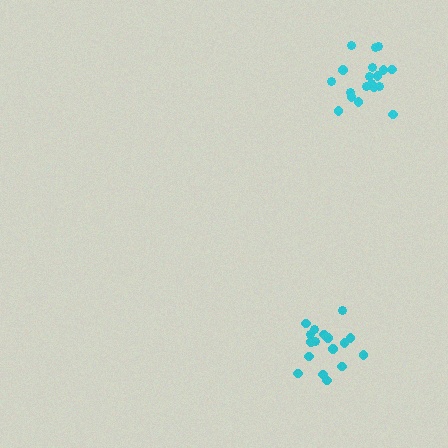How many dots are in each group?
Group 1: 17 dots, Group 2: 19 dots (36 total).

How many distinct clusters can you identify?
There are 2 distinct clusters.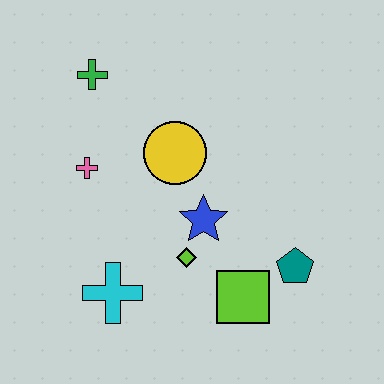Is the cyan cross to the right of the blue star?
No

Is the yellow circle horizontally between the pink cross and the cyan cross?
No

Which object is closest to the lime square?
The teal pentagon is closest to the lime square.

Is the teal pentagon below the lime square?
No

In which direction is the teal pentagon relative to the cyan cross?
The teal pentagon is to the right of the cyan cross.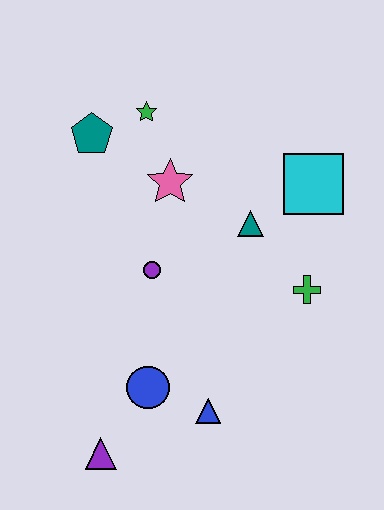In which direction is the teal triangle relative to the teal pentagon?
The teal triangle is to the right of the teal pentagon.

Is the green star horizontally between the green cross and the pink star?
No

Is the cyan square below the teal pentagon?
Yes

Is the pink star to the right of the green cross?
No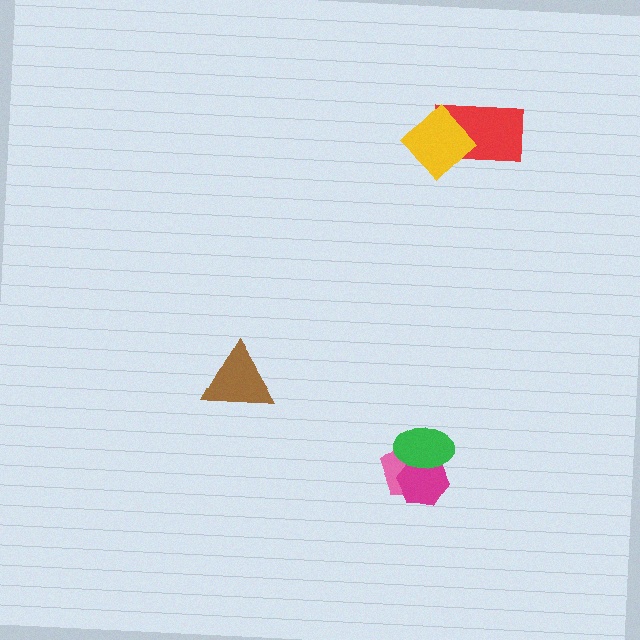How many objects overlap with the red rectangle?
1 object overlaps with the red rectangle.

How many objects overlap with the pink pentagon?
2 objects overlap with the pink pentagon.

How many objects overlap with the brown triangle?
0 objects overlap with the brown triangle.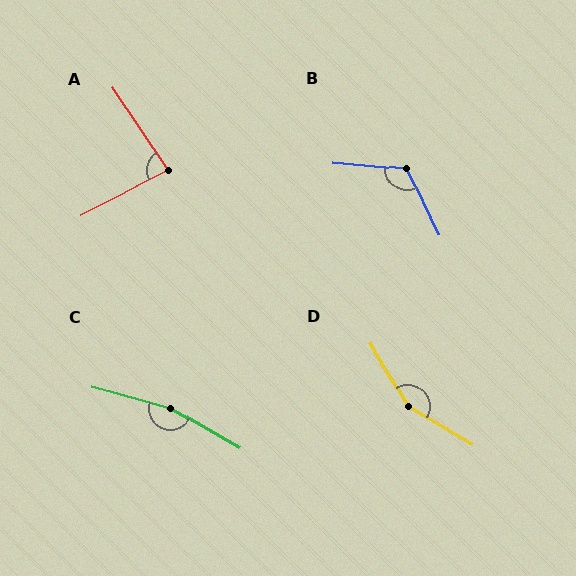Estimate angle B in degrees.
Approximately 120 degrees.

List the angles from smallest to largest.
A (84°), B (120°), D (151°), C (166°).